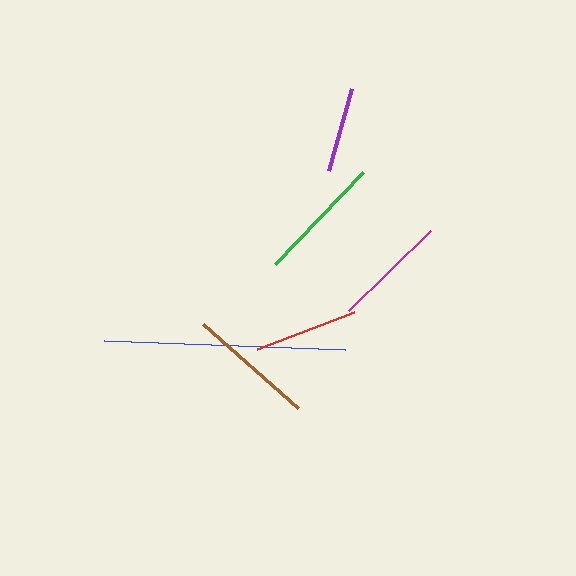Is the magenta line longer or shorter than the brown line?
The brown line is longer than the magenta line.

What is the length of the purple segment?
The purple segment is approximately 85 pixels long.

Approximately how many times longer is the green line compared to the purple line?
The green line is approximately 1.5 times the length of the purple line.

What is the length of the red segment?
The red segment is approximately 104 pixels long.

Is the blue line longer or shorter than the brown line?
The blue line is longer than the brown line.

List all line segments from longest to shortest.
From longest to shortest: blue, green, brown, magenta, red, purple.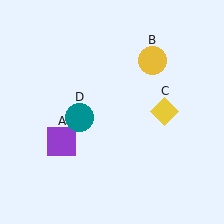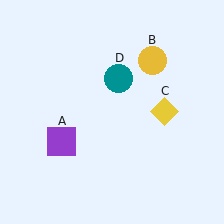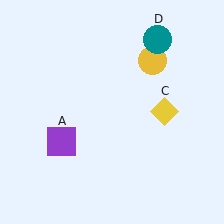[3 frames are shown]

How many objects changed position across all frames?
1 object changed position: teal circle (object D).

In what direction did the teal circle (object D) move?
The teal circle (object D) moved up and to the right.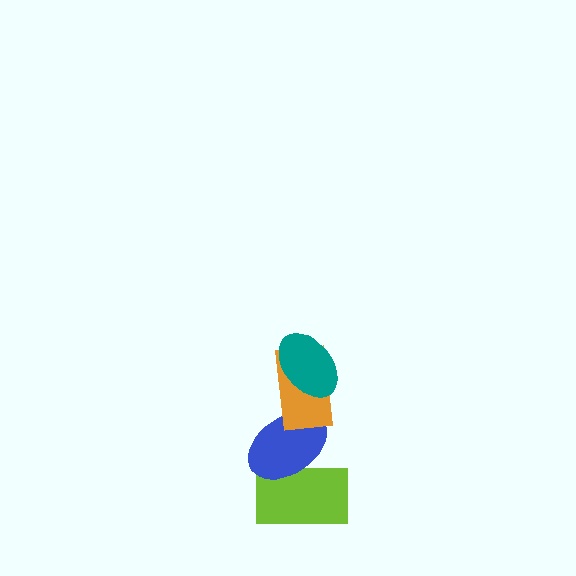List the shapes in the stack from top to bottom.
From top to bottom: the teal ellipse, the orange rectangle, the blue ellipse, the lime rectangle.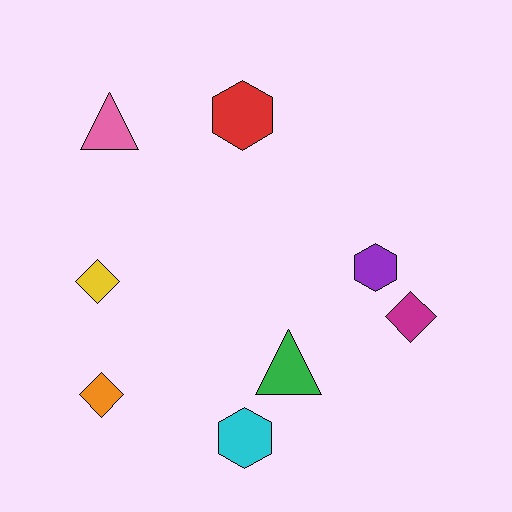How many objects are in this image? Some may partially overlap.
There are 8 objects.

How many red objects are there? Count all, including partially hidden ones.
There is 1 red object.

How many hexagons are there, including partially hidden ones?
There are 3 hexagons.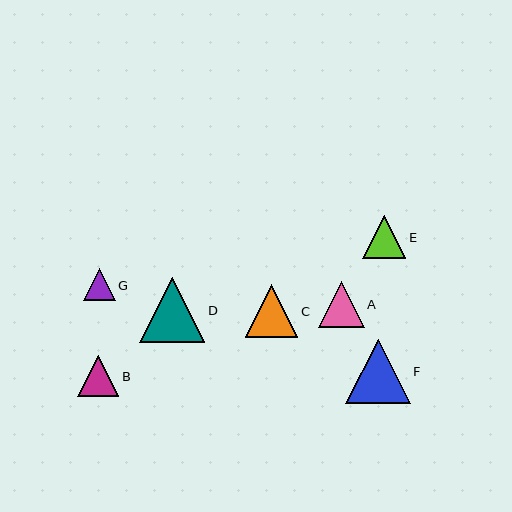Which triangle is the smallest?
Triangle G is the smallest with a size of approximately 31 pixels.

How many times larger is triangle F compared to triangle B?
Triangle F is approximately 1.6 times the size of triangle B.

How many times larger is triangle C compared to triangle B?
Triangle C is approximately 1.3 times the size of triangle B.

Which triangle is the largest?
Triangle D is the largest with a size of approximately 65 pixels.